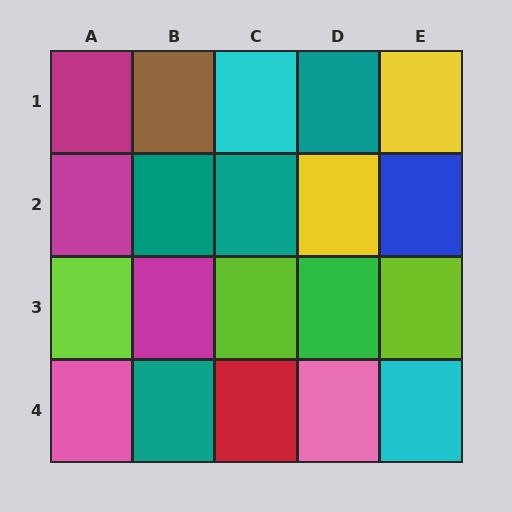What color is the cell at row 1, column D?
Teal.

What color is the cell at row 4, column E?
Cyan.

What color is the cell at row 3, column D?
Green.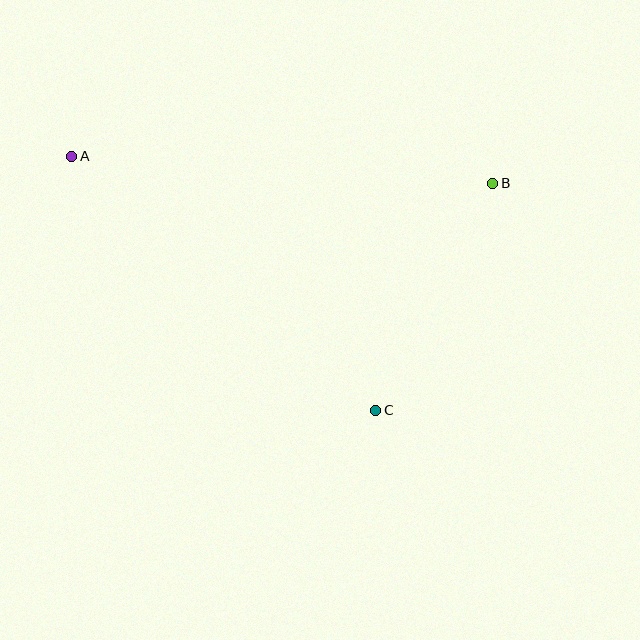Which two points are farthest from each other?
Points A and B are farthest from each other.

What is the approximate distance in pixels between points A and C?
The distance between A and C is approximately 396 pixels.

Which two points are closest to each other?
Points B and C are closest to each other.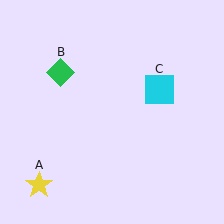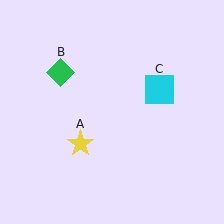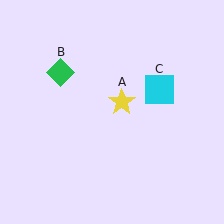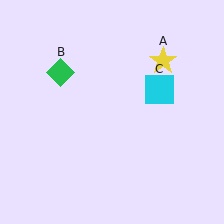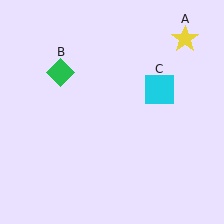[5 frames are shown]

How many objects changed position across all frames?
1 object changed position: yellow star (object A).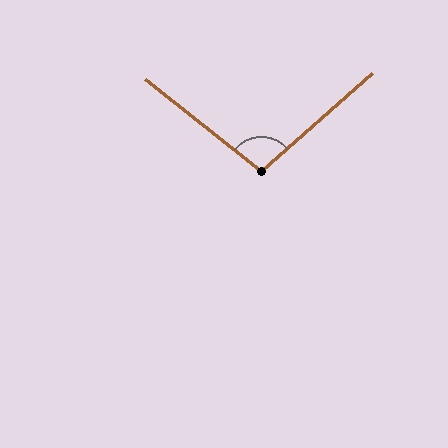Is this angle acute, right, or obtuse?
It is obtuse.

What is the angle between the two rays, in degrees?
Approximately 100 degrees.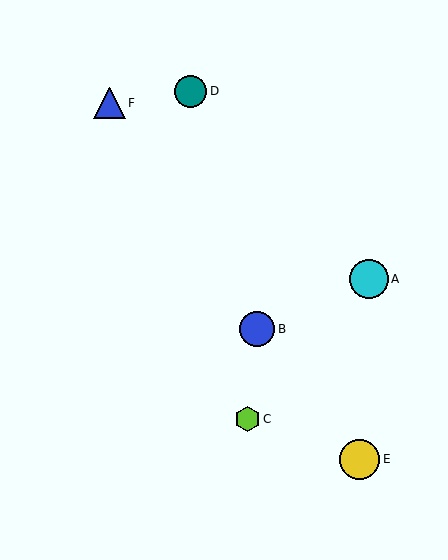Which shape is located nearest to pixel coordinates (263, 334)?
The blue circle (labeled B) at (257, 329) is nearest to that location.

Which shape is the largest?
The yellow circle (labeled E) is the largest.